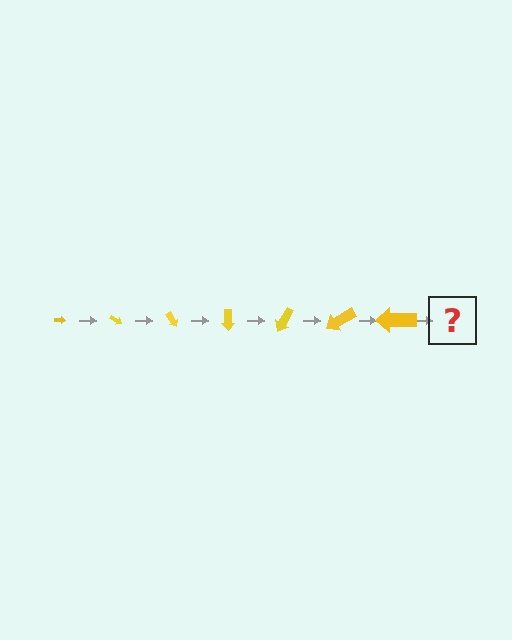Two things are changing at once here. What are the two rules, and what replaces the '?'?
The two rules are that the arrow grows larger each step and it rotates 30 degrees each step. The '?' should be an arrow, larger than the previous one and rotated 210 degrees from the start.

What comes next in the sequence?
The next element should be an arrow, larger than the previous one and rotated 210 degrees from the start.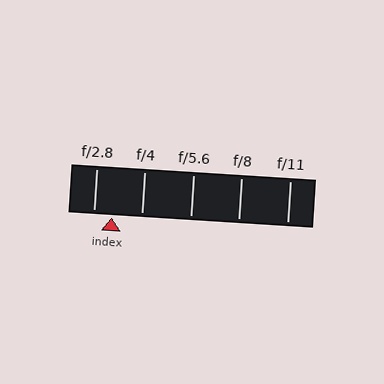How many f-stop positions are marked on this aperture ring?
There are 5 f-stop positions marked.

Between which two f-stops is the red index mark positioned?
The index mark is between f/2.8 and f/4.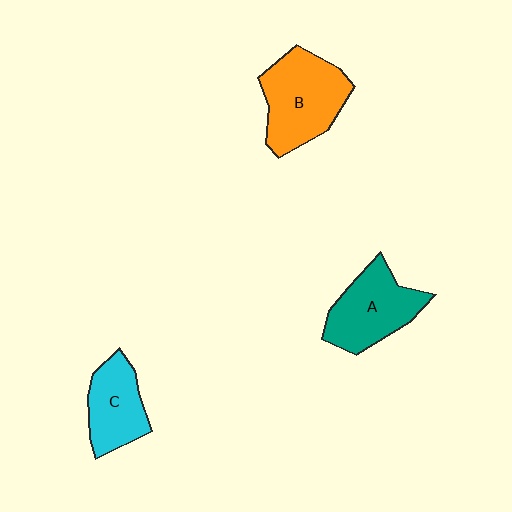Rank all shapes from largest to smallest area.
From largest to smallest: B (orange), A (teal), C (cyan).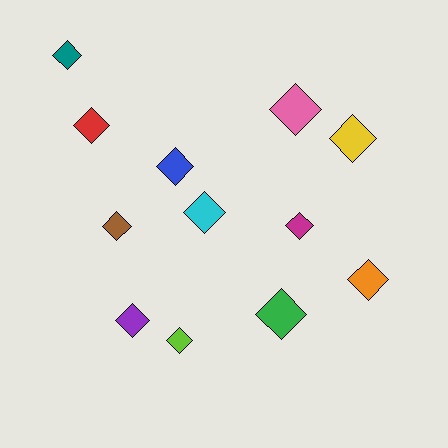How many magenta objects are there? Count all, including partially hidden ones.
There is 1 magenta object.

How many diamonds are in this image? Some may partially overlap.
There are 12 diamonds.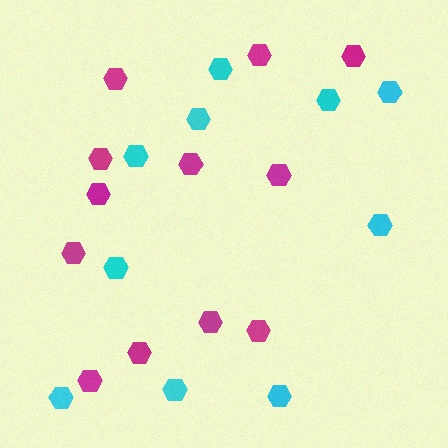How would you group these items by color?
There are 2 groups: one group of cyan hexagons (10) and one group of magenta hexagons (12).